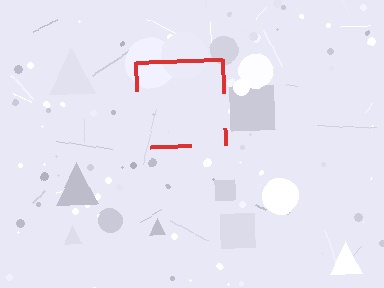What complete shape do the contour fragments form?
The contour fragments form a square.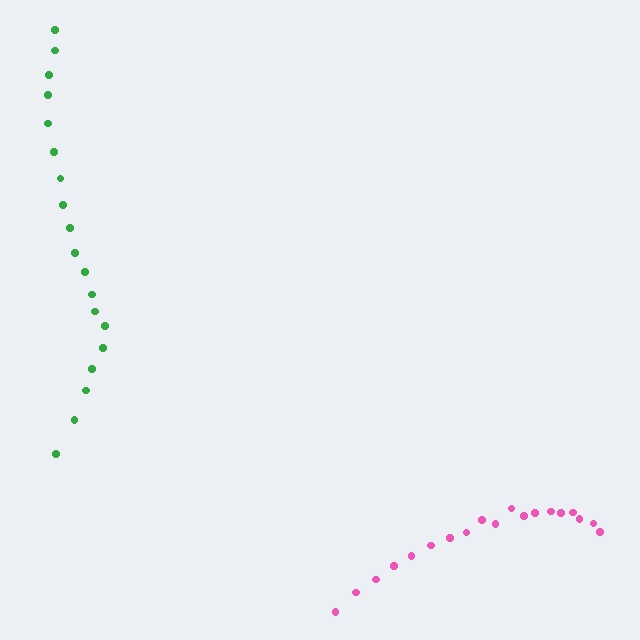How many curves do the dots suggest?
There are 2 distinct paths.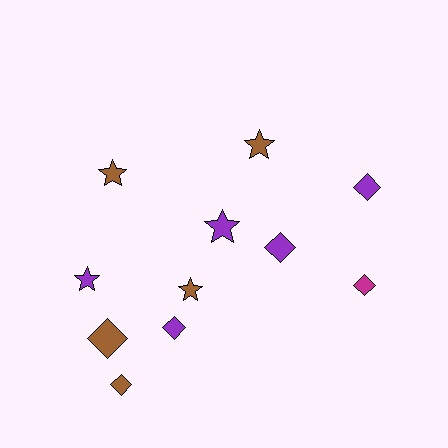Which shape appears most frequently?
Diamond, with 6 objects.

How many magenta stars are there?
There are no magenta stars.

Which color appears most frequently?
Brown, with 5 objects.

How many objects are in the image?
There are 11 objects.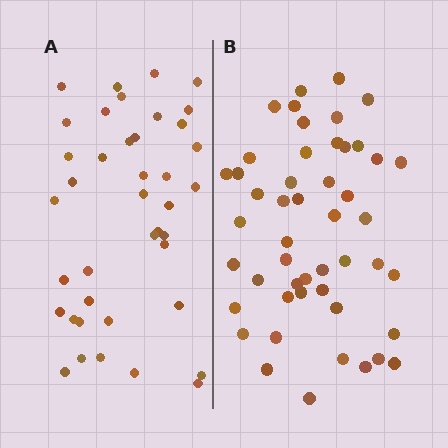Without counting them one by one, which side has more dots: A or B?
Region B (the right region) has more dots.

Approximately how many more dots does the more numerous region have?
Region B has roughly 8 or so more dots than region A.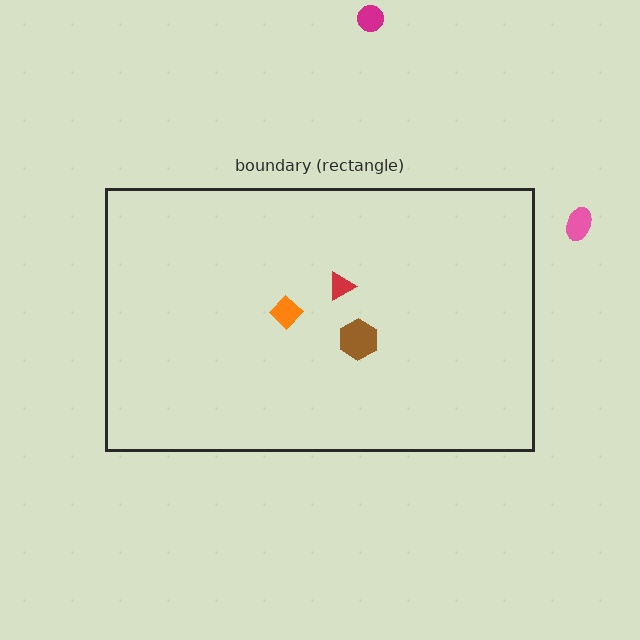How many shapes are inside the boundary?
3 inside, 2 outside.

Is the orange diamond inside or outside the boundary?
Inside.